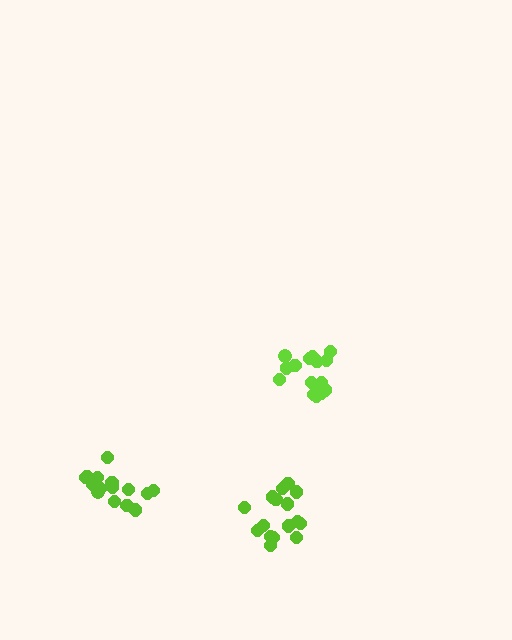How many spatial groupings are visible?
There are 3 spatial groupings.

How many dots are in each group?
Group 1: 15 dots, Group 2: 16 dots, Group 3: 16 dots (47 total).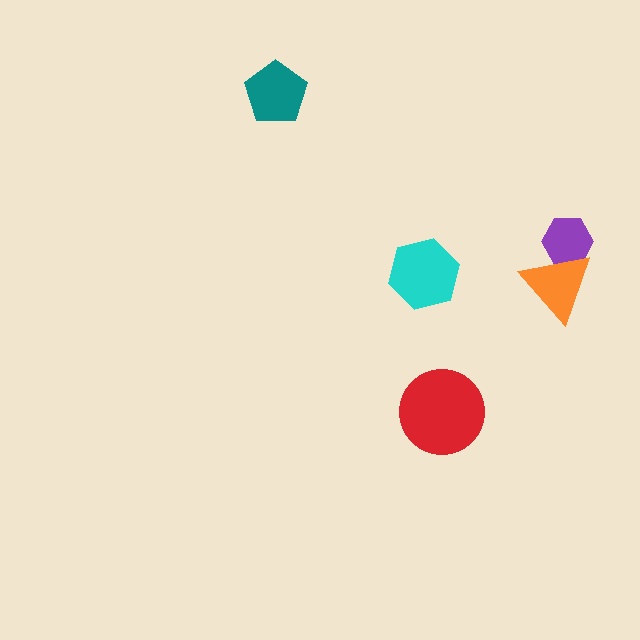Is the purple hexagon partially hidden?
Yes, it is partially covered by another shape.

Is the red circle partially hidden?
No, no other shape covers it.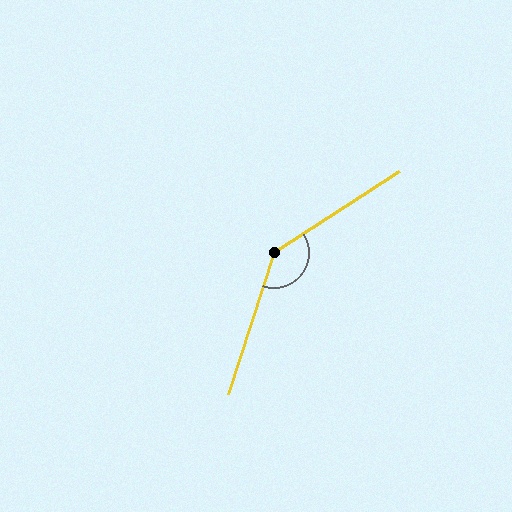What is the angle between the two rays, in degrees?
Approximately 141 degrees.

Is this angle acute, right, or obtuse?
It is obtuse.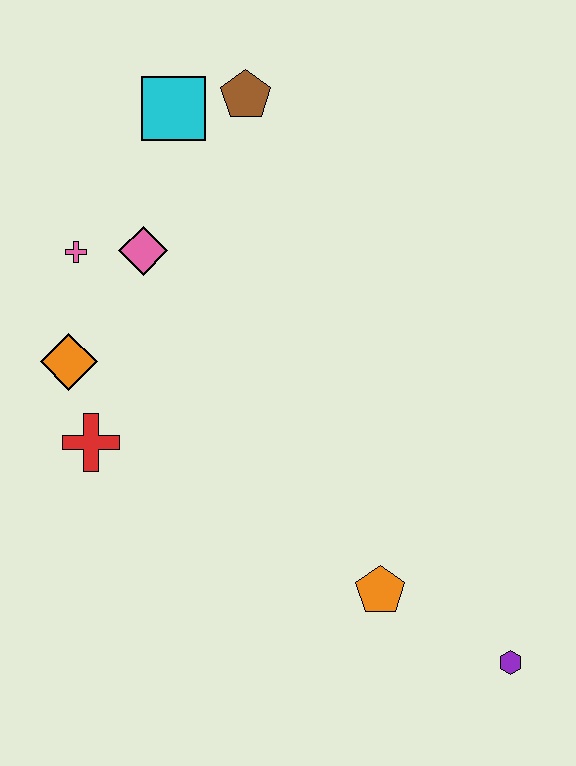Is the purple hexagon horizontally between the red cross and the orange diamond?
No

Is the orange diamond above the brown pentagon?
No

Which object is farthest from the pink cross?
The purple hexagon is farthest from the pink cross.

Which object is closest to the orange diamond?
The red cross is closest to the orange diamond.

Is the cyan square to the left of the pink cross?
No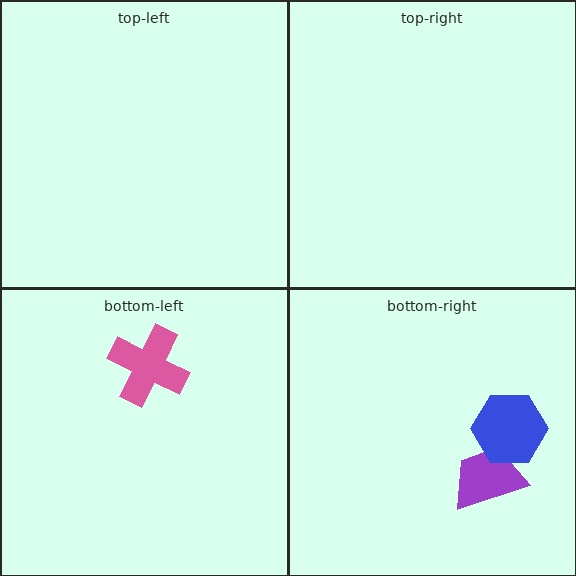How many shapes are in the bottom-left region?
1.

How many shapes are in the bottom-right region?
2.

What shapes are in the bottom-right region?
The purple trapezoid, the blue hexagon.